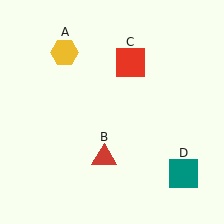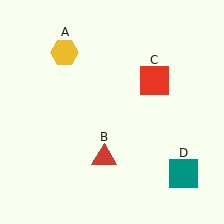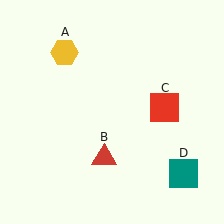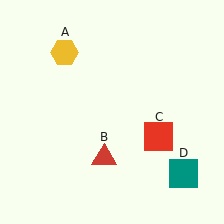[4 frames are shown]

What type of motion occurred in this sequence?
The red square (object C) rotated clockwise around the center of the scene.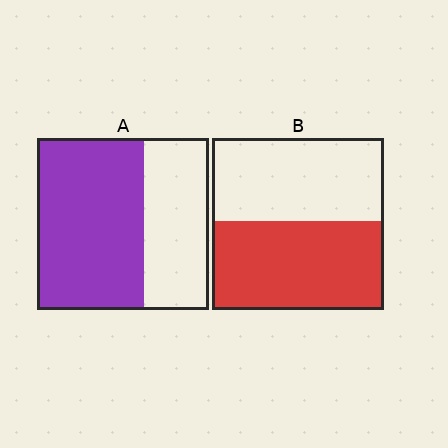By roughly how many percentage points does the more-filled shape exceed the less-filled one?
By roughly 10 percentage points (A over B).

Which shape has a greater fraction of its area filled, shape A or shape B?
Shape A.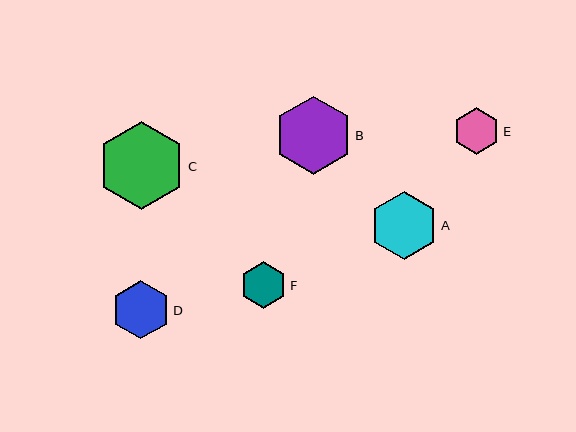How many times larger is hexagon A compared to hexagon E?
Hexagon A is approximately 1.4 times the size of hexagon E.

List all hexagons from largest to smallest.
From largest to smallest: C, B, A, D, E, F.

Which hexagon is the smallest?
Hexagon F is the smallest with a size of approximately 47 pixels.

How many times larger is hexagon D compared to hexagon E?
Hexagon D is approximately 1.2 times the size of hexagon E.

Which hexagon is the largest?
Hexagon C is the largest with a size of approximately 88 pixels.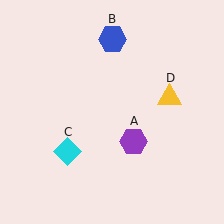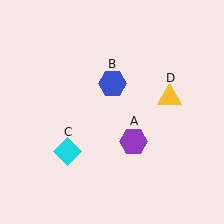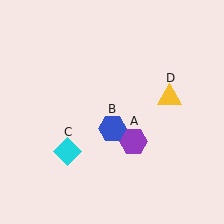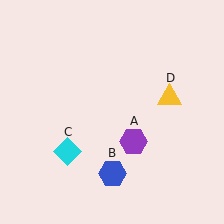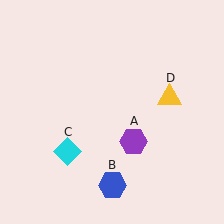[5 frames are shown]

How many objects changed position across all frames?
1 object changed position: blue hexagon (object B).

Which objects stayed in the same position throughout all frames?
Purple hexagon (object A) and cyan diamond (object C) and yellow triangle (object D) remained stationary.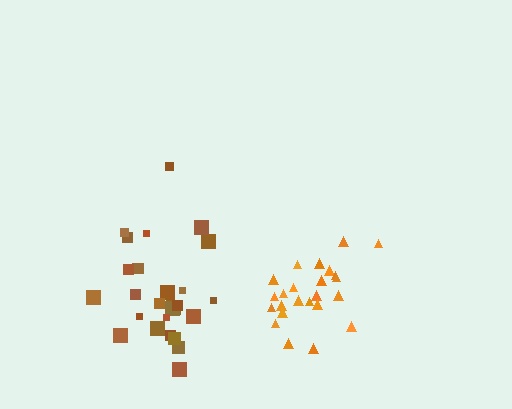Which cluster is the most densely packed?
Orange.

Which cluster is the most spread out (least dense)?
Brown.